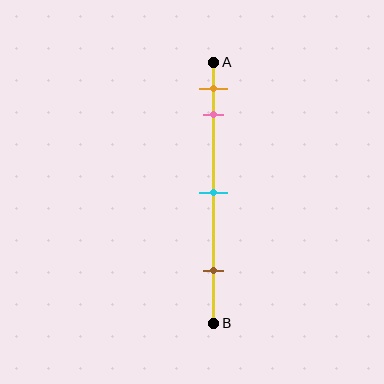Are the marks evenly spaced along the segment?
No, the marks are not evenly spaced.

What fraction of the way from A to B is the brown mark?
The brown mark is approximately 80% (0.8) of the way from A to B.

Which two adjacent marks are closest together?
The orange and pink marks are the closest adjacent pair.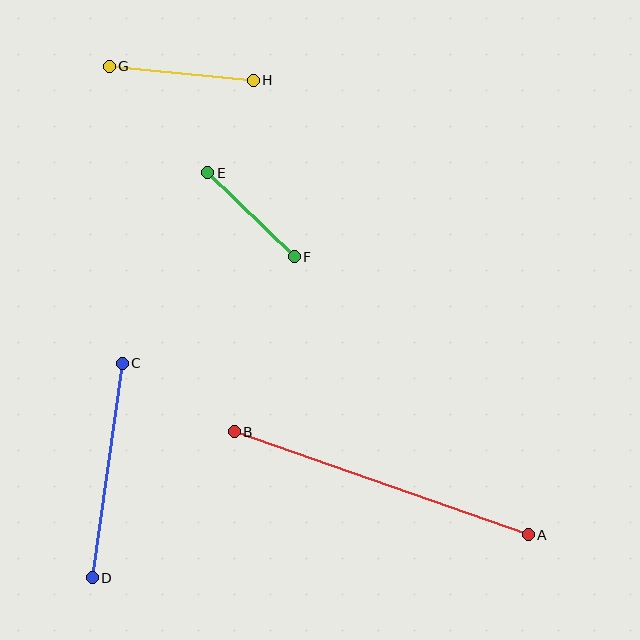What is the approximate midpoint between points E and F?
The midpoint is at approximately (251, 215) pixels.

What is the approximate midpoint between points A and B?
The midpoint is at approximately (381, 483) pixels.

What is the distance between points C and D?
The distance is approximately 217 pixels.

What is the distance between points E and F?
The distance is approximately 121 pixels.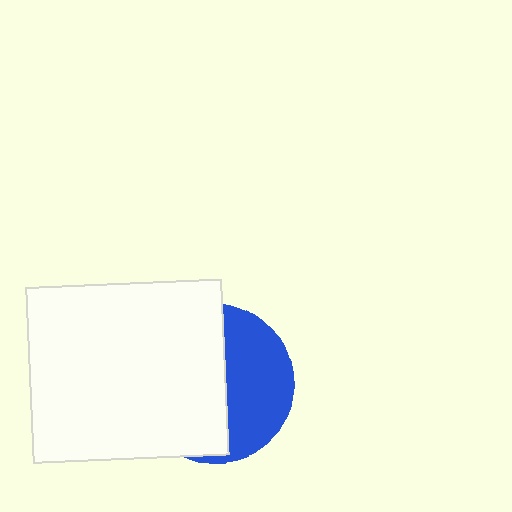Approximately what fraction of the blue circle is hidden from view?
Roughly 58% of the blue circle is hidden behind the white rectangle.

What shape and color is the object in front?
The object in front is a white rectangle.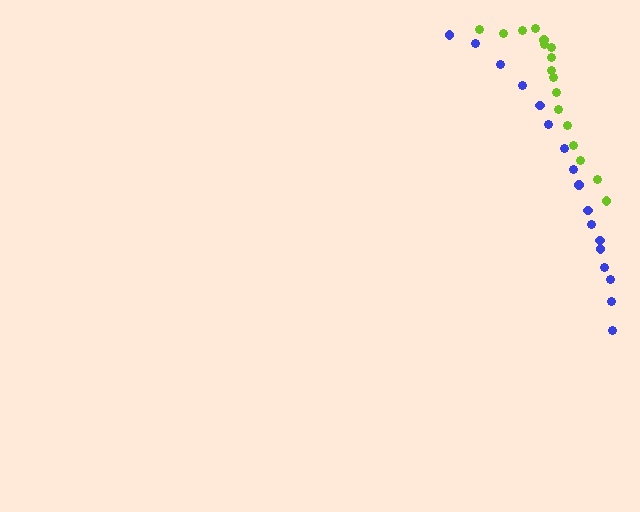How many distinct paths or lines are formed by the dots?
There are 2 distinct paths.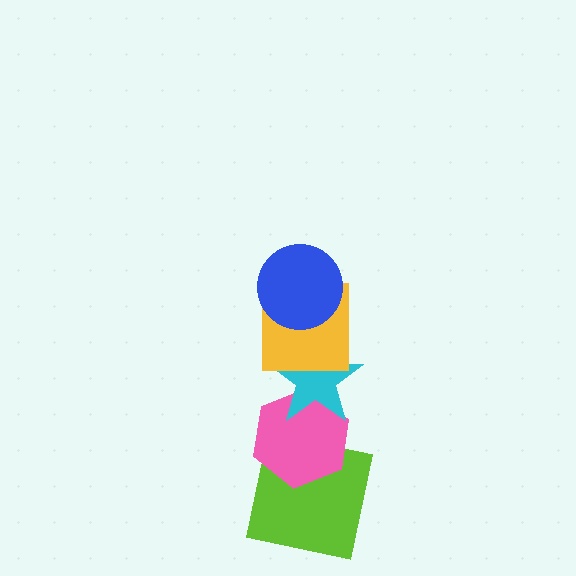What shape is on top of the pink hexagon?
The cyan star is on top of the pink hexagon.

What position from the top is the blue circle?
The blue circle is 1st from the top.